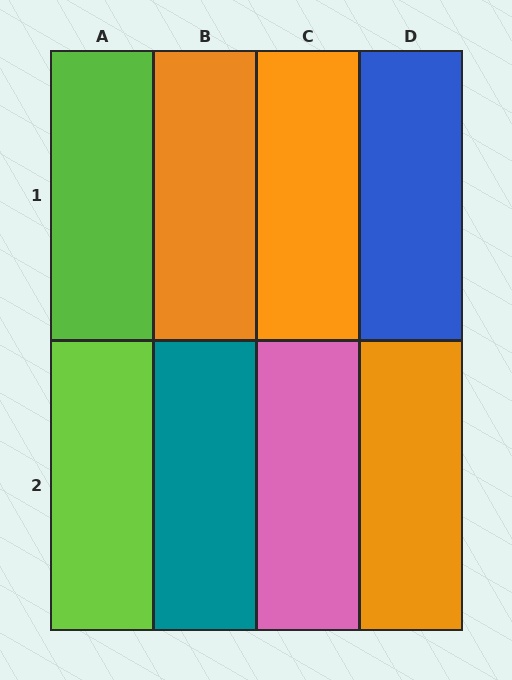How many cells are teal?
1 cell is teal.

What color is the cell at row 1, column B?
Orange.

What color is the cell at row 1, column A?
Lime.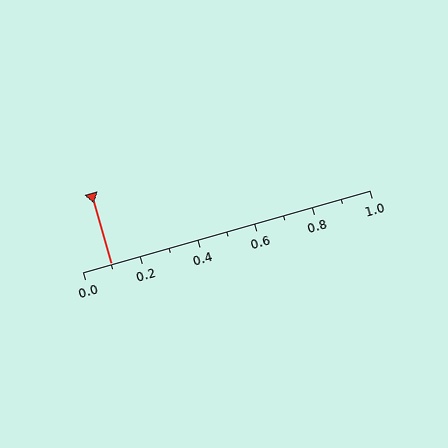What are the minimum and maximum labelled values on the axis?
The axis runs from 0.0 to 1.0.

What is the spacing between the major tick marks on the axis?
The major ticks are spaced 0.2 apart.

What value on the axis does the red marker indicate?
The marker indicates approximately 0.1.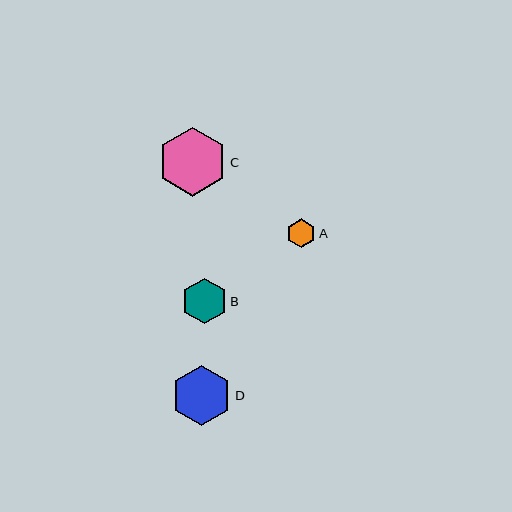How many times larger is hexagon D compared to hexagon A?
Hexagon D is approximately 2.1 times the size of hexagon A.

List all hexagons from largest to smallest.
From largest to smallest: C, D, B, A.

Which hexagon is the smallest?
Hexagon A is the smallest with a size of approximately 29 pixels.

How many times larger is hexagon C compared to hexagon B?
Hexagon C is approximately 1.5 times the size of hexagon B.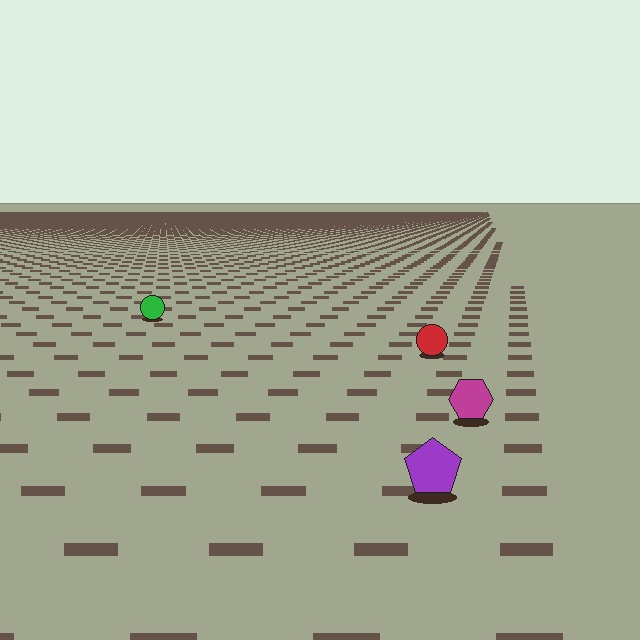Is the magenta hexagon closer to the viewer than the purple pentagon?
No. The purple pentagon is closer — you can tell from the texture gradient: the ground texture is coarser near it.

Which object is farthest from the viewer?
The green circle is farthest from the viewer. It appears smaller and the ground texture around it is denser.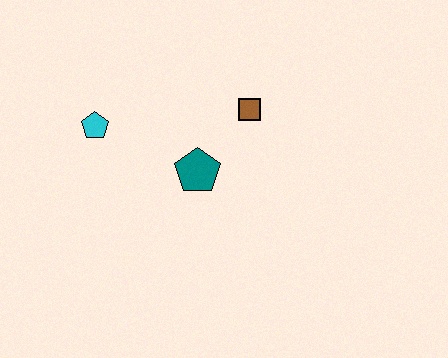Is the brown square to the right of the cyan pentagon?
Yes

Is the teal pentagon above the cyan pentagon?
No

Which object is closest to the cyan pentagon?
The teal pentagon is closest to the cyan pentagon.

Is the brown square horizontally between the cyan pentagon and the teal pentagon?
No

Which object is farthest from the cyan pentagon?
The brown square is farthest from the cyan pentagon.